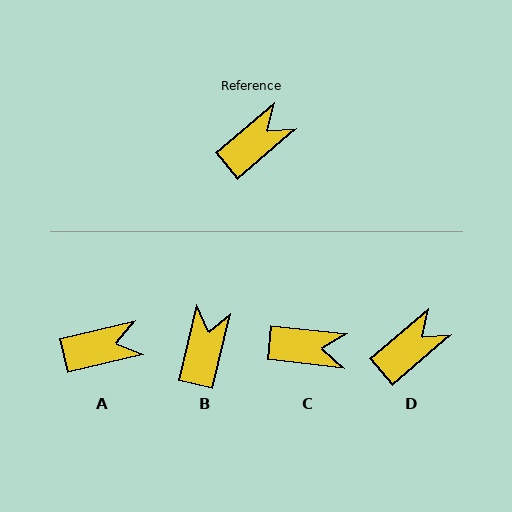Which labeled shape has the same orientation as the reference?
D.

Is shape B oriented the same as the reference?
No, it is off by about 36 degrees.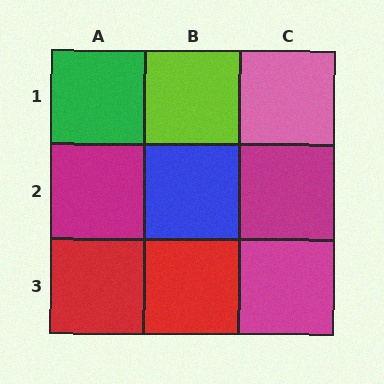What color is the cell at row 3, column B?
Red.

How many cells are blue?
1 cell is blue.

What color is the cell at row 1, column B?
Lime.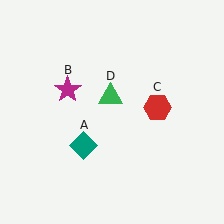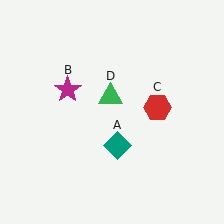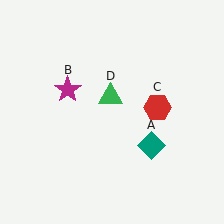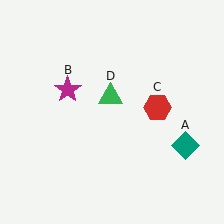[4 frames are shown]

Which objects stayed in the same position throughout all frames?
Magenta star (object B) and red hexagon (object C) and green triangle (object D) remained stationary.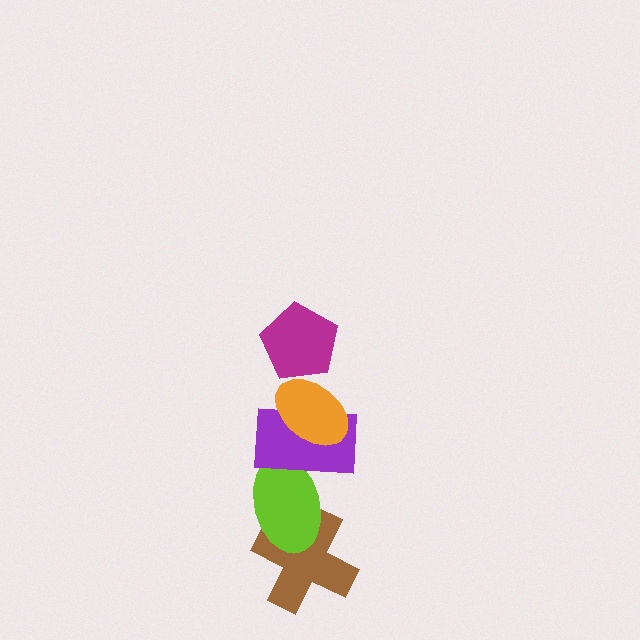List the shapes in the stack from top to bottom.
From top to bottom: the magenta pentagon, the orange ellipse, the purple rectangle, the lime ellipse, the brown cross.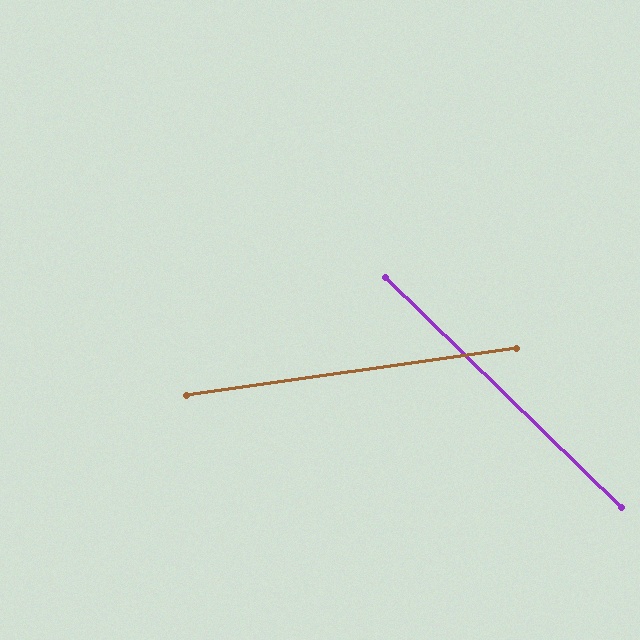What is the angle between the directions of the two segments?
Approximately 52 degrees.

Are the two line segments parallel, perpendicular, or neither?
Neither parallel nor perpendicular — they differ by about 52°.